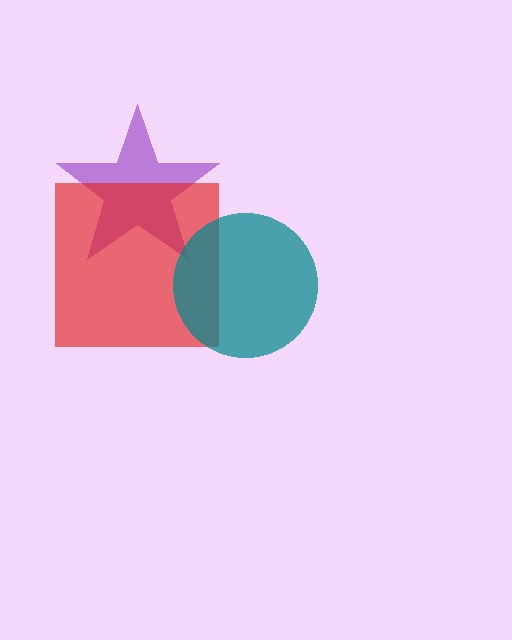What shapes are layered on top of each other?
The layered shapes are: a purple star, a red square, a teal circle.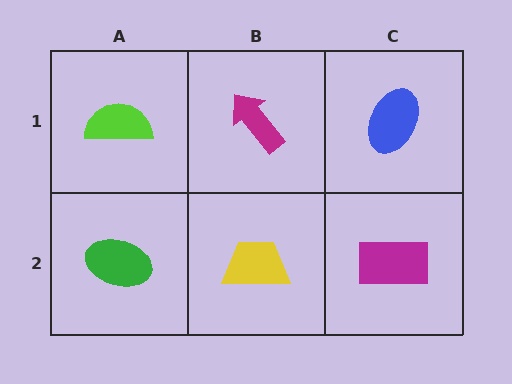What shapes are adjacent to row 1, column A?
A green ellipse (row 2, column A), a magenta arrow (row 1, column B).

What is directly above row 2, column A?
A lime semicircle.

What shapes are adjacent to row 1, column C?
A magenta rectangle (row 2, column C), a magenta arrow (row 1, column B).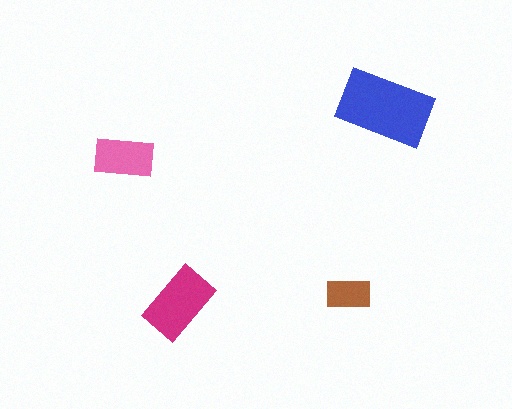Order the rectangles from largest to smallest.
the blue one, the magenta one, the pink one, the brown one.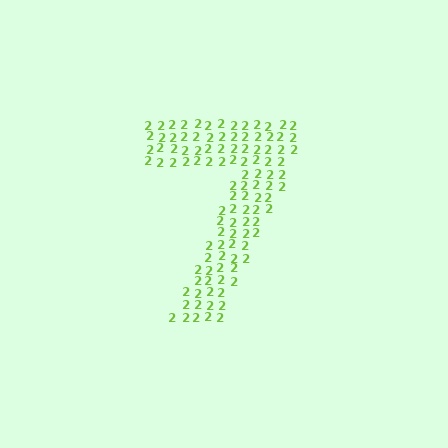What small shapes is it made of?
It is made of small digit 2's.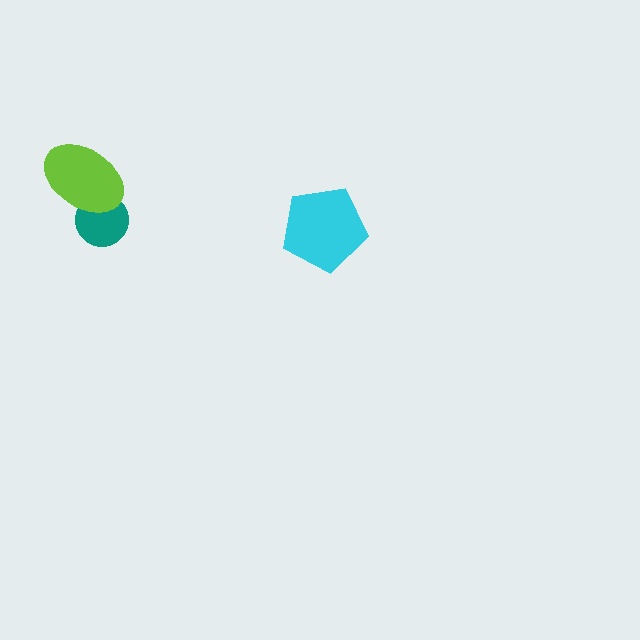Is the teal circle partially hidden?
Yes, it is partially covered by another shape.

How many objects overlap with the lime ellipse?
1 object overlaps with the lime ellipse.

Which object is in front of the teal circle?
The lime ellipse is in front of the teal circle.